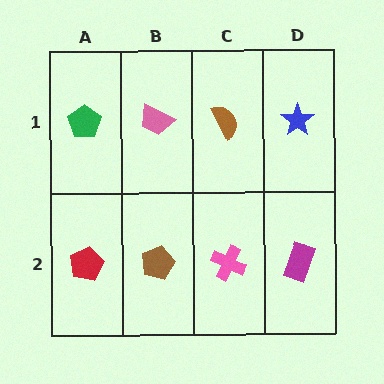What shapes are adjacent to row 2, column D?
A blue star (row 1, column D), a pink cross (row 2, column C).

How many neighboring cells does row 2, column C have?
3.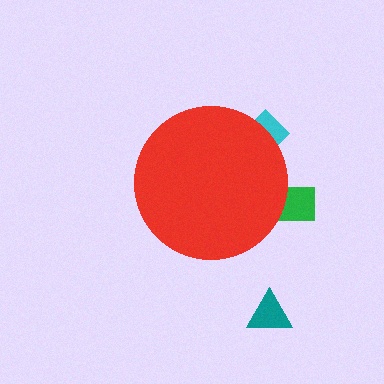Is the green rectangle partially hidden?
Yes, the green rectangle is partially hidden behind the red circle.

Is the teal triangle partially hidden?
No, the teal triangle is fully visible.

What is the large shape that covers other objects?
A red circle.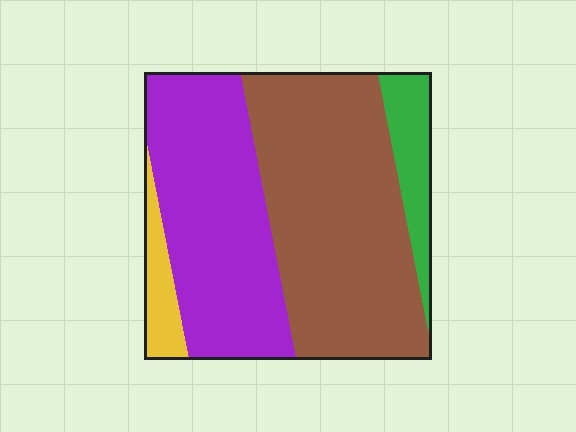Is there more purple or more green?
Purple.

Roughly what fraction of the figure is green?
Green covers roughly 10% of the figure.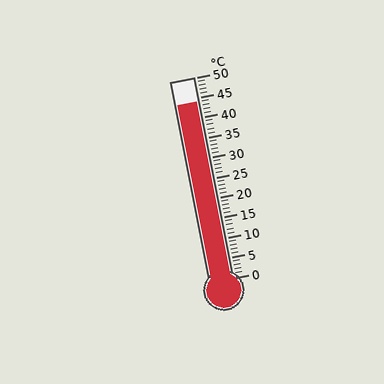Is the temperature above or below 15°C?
The temperature is above 15°C.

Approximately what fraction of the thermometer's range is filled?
The thermometer is filled to approximately 90% of its range.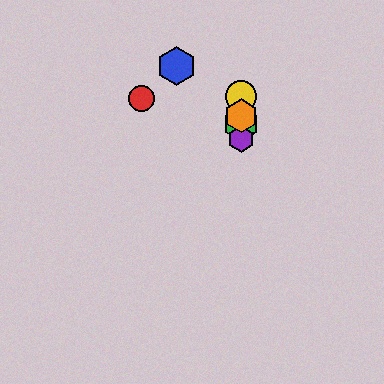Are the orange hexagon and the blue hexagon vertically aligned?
No, the orange hexagon is at x≈241 and the blue hexagon is at x≈177.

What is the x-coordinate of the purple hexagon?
The purple hexagon is at x≈241.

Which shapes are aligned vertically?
The green hexagon, the yellow circle, the purple hexagon, the orange hexagon are aligned vertically.